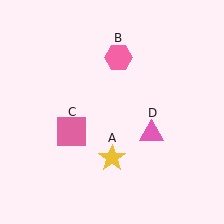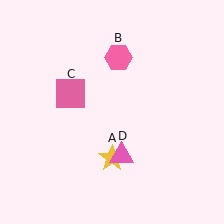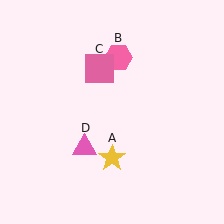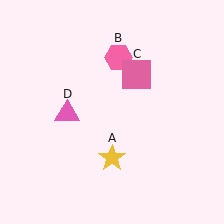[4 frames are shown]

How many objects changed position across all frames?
2 objects changed position: pink square (object C), pink triangle (object D).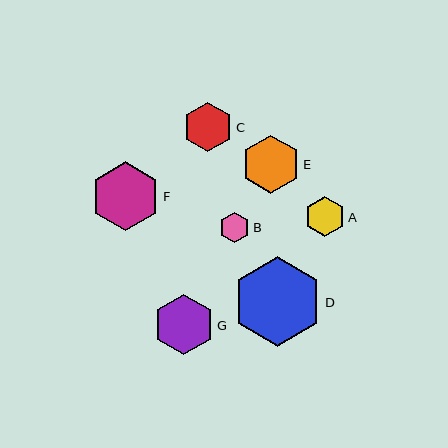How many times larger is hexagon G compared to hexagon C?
Hexagon G is approximately 1.2 times the size of hexagon C.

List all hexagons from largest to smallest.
From largest to smallest: D, F, G, E, C, A, B.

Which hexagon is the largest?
Hexagon D is the largest with a size of approximately 89 pixels.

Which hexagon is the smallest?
Hexagon B is the smallest with a size of approximately 30 pixels.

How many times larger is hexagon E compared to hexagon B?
Hexagon E is approximately 1.9 times the size of hexagon B.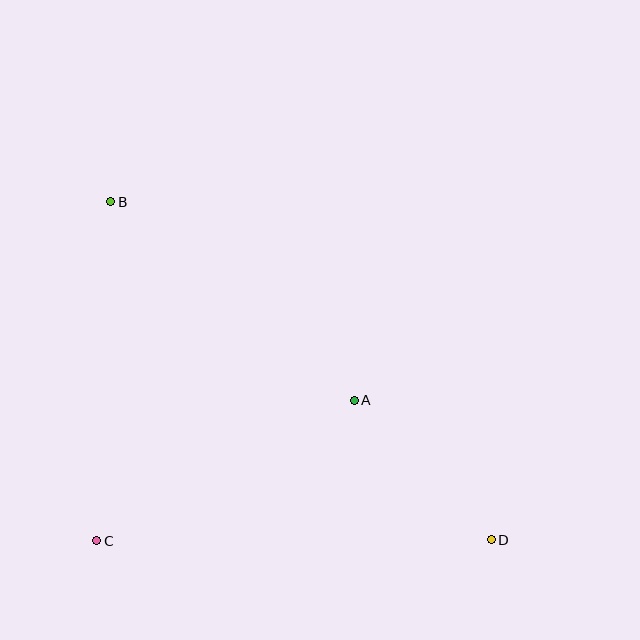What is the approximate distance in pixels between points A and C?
The distance between A and C is approximately 293 pixels.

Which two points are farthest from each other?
Points B and D are farthest from each other.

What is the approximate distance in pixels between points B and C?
The distance between B and C is approximately 339 pixels.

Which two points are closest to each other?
Points A and D are closest to each other.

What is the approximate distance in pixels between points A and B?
The distance between A and B is approximately 314 pixels.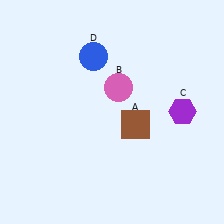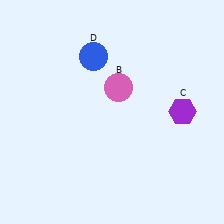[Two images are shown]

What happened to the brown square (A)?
The brown square (A) was removed in Image 2. It was in the bottom-right area of Image 1.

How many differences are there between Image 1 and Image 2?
There is 1 difference between the two images.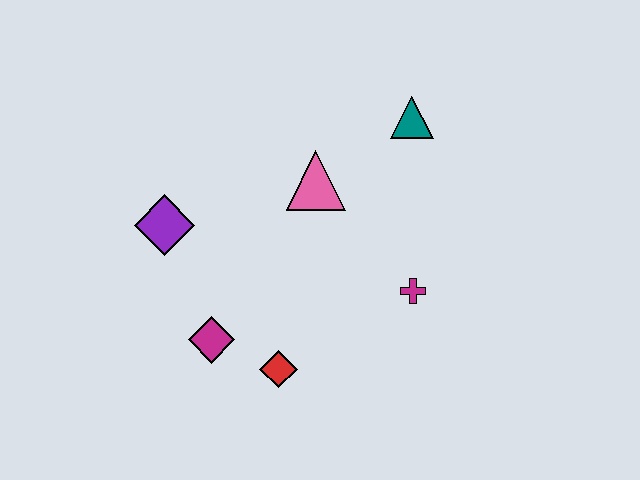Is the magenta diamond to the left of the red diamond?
Yes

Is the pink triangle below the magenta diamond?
No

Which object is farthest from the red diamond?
The teal triangle is farthest from the red diamond.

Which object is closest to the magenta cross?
The pink triangle is closest to the magenta cross.